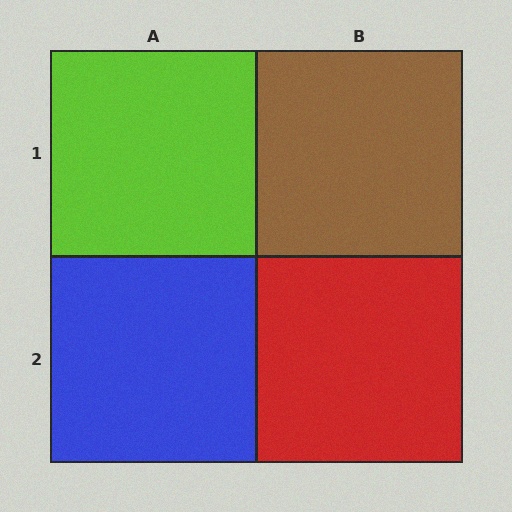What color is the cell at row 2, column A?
Blue.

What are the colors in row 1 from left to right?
Lime, brown.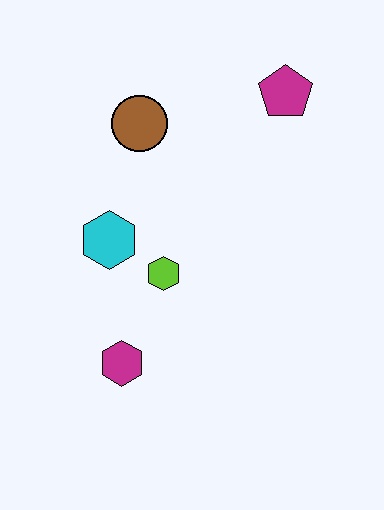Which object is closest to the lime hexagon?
The cyan hexagon is closest to the lime hexagon.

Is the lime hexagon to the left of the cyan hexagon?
No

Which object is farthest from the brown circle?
The magenta hexagon is farthest from the brown circle.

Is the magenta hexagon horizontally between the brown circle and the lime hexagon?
No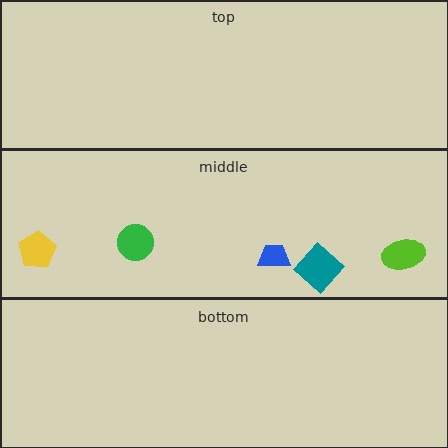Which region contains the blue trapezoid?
The middle region.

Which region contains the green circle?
The middle region.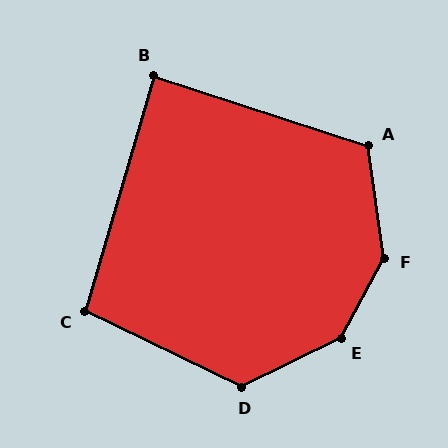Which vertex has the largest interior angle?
E, at approximately 144 degrees.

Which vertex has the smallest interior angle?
B, at approximately 88 degrees.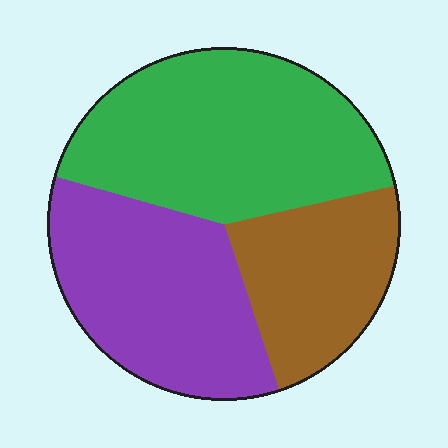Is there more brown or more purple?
Purple.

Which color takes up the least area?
Brown, at roughly 25%.